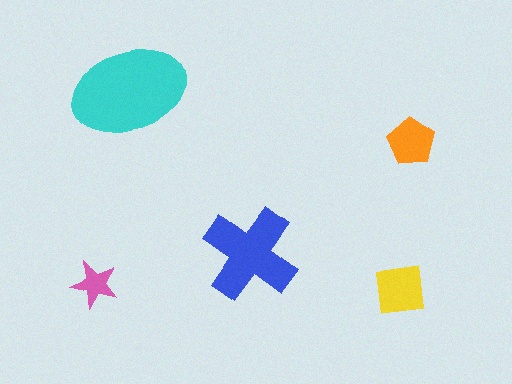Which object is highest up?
The cyan ellipse is topmost.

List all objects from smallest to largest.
The pink star, the orange pentagon, the yellow square, the blue cross, the cyan ellipse.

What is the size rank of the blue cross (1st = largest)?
2nd.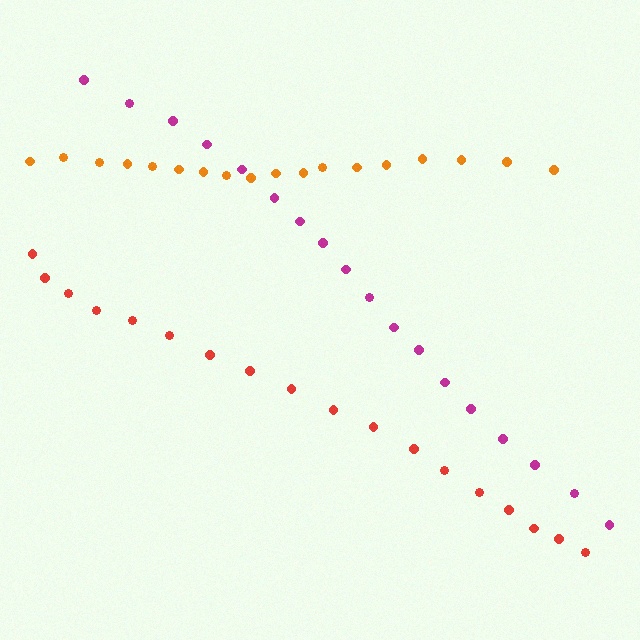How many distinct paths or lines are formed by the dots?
There are 3 distinct paths.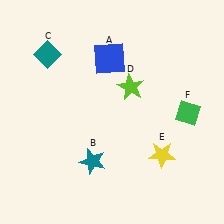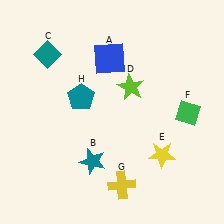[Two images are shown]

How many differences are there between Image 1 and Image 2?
There are 2 differences between the two images.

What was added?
A yellow cross (G), a teal pentagon (H) were added in Image 2.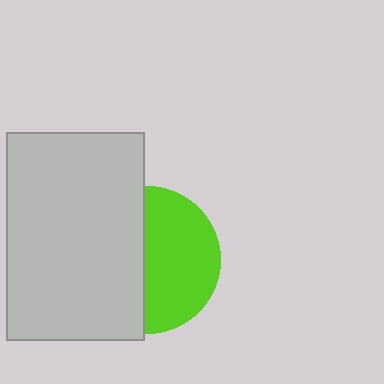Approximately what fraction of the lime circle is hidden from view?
Roughly 49% of the lime circle is hidden behind the light gray rectangle.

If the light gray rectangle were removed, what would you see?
You would see the complete lime circle.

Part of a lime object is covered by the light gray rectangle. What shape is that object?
It is a circle.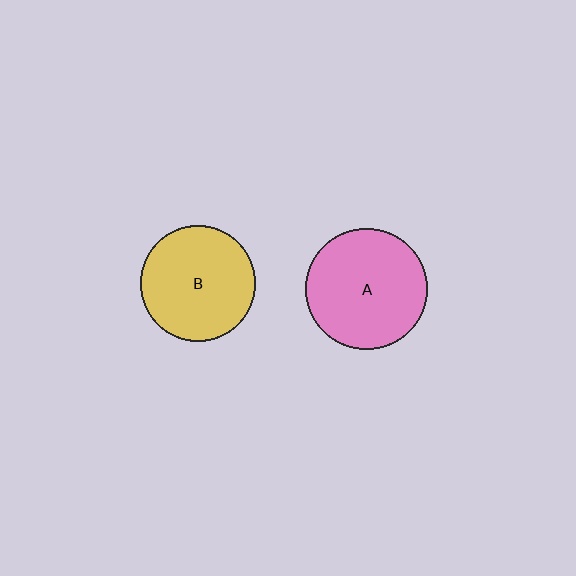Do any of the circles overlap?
No, none of the circles overlap.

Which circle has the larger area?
Circle A (pink).